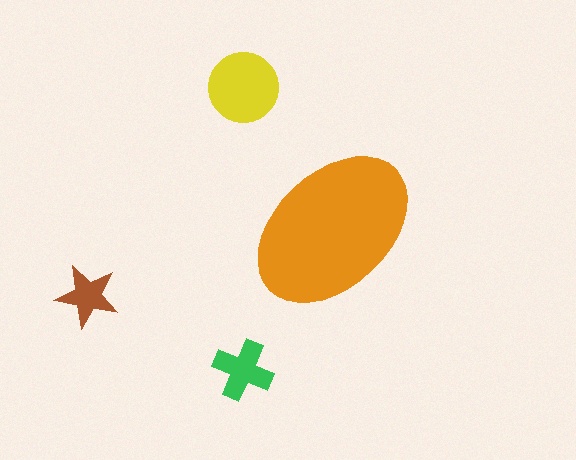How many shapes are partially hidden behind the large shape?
0 shapes are partially hidden.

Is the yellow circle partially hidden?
No, the yellow circle is fully visible.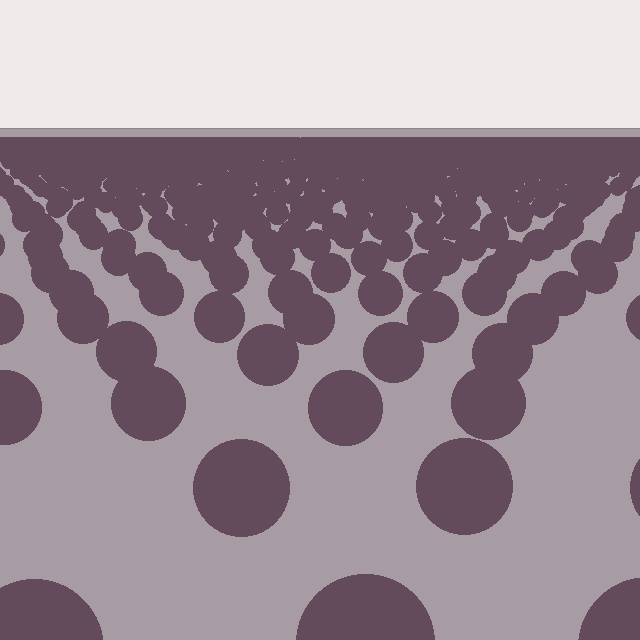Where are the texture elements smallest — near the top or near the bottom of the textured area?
Near the top.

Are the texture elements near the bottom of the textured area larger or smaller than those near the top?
Larger. Near the bottom, elements are closer to the viewer and appear at a bigger on-screen size.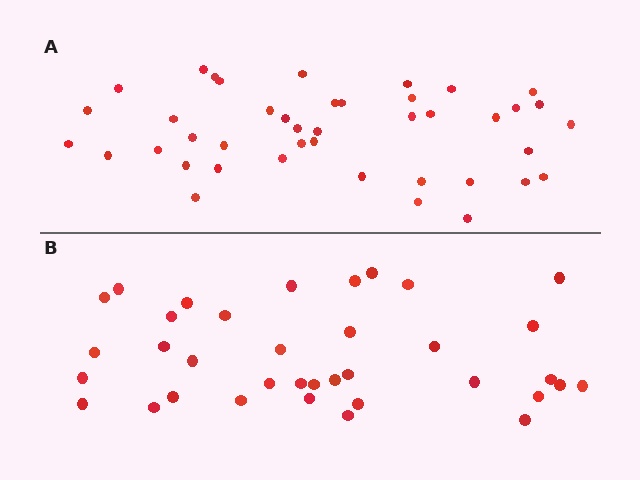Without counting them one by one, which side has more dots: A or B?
Region A (the top region) has more dots.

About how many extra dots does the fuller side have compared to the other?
Region A has about 6 more dots than region B.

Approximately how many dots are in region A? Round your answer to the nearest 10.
About 40 dots. (The exact count is 42, which rounds to 40.)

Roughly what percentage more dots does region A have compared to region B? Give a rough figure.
About 15% more.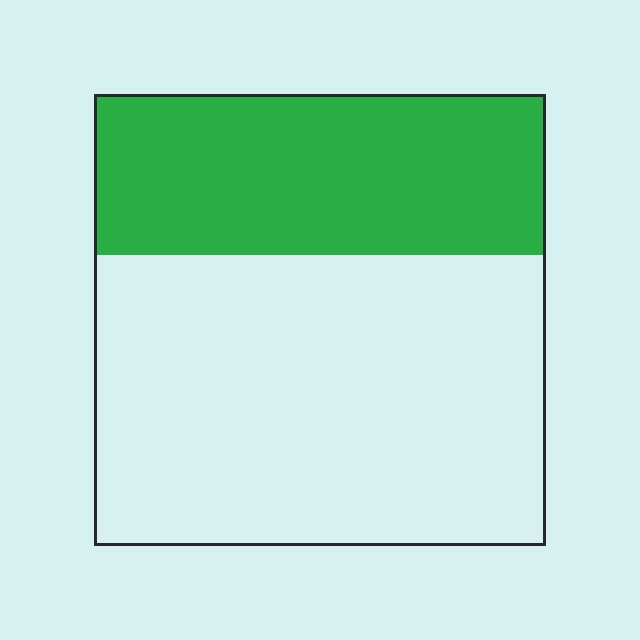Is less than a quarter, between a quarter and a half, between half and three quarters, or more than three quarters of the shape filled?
Between a quarter and a half.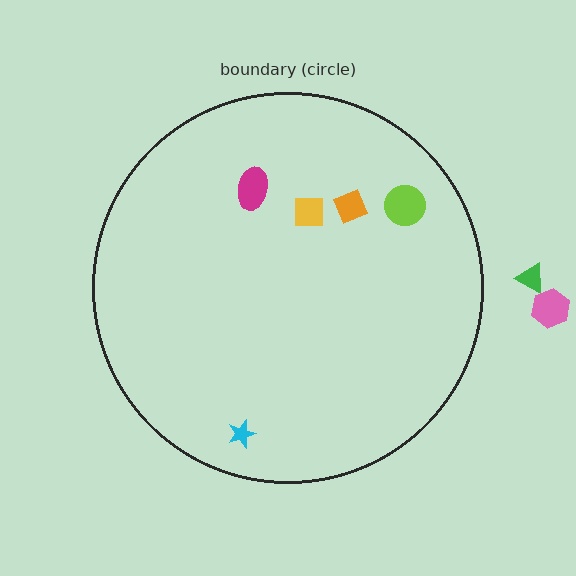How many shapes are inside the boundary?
5 inside, 2 outside.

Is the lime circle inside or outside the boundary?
Inside.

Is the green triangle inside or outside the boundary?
Outside.